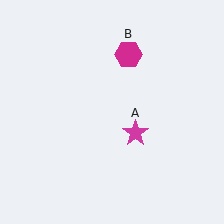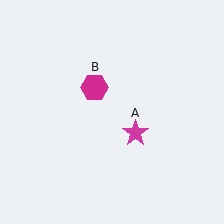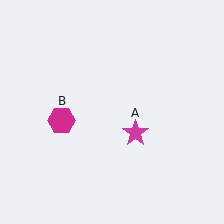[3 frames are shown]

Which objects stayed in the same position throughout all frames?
Magenta star (object A) remained stationary.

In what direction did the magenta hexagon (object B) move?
The magenta hexagon (object B) moved down and to the left.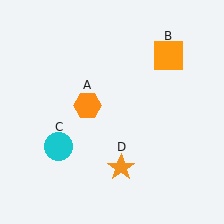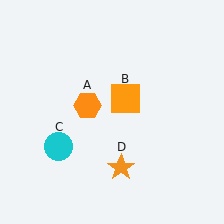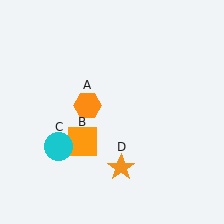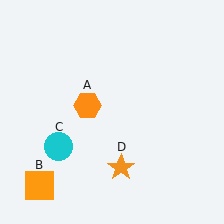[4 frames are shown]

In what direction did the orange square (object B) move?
The orange square (object B) moved down and to the left.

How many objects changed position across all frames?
1 object changed position: orange square (object B).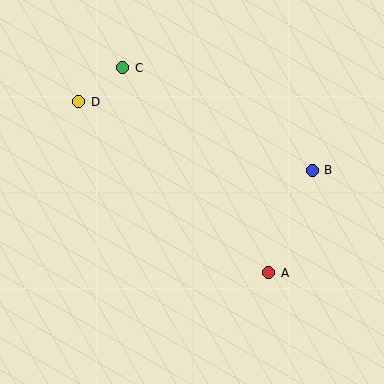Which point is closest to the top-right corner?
Point B is closest to the top-right corner.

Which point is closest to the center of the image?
Point A at (269, 273) is closest to the center.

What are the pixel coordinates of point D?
Point D is at (79, 102).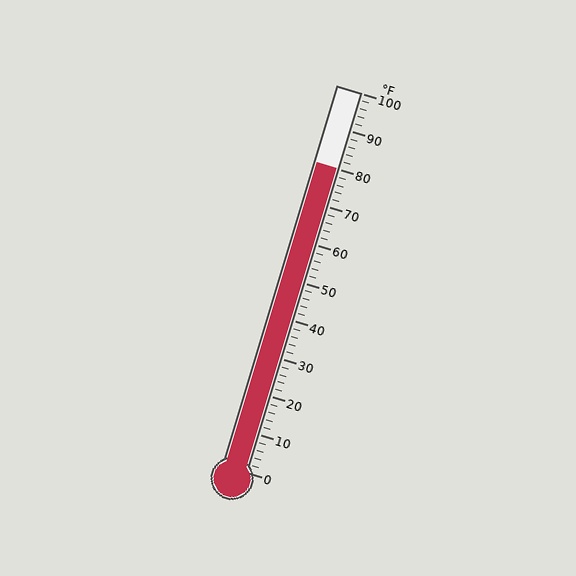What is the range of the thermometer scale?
The thermometer scale ranges from 0°F to 100°F.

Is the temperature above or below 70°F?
The temperature is above 70°F.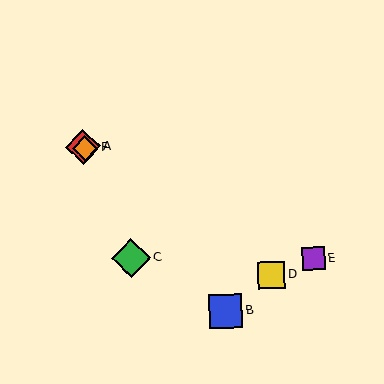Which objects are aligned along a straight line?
Objects A, D, F are aligned along a straight line.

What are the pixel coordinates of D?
Object D is at (272, 275).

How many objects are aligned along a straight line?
3 objects (A, D, F) are aligned along a straight line.